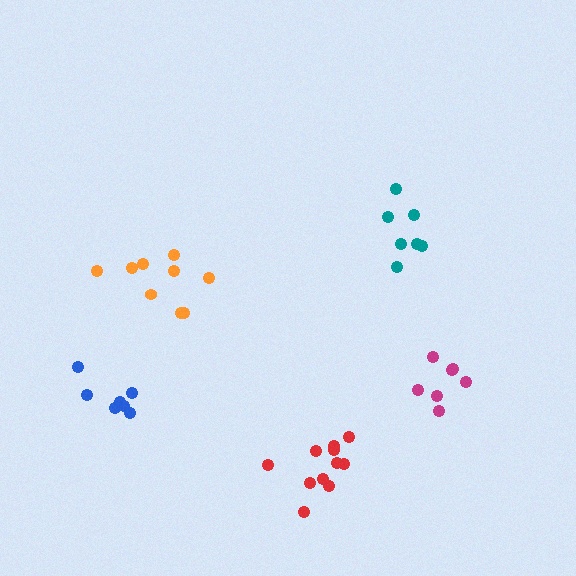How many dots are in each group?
Group 1: 7 dots, Group 2: 11 dots, Group 3: 9 dots, Group 4: 7 dots, Group 5: 7 dots (41 total).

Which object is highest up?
The teal cluster is topmost.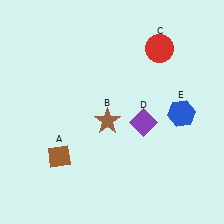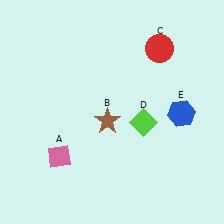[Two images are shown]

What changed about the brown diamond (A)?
In Image 1, A is brown. In Image 2, it changed to pink.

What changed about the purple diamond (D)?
In Image 1, D is purple. In Image 2, it changed to lime.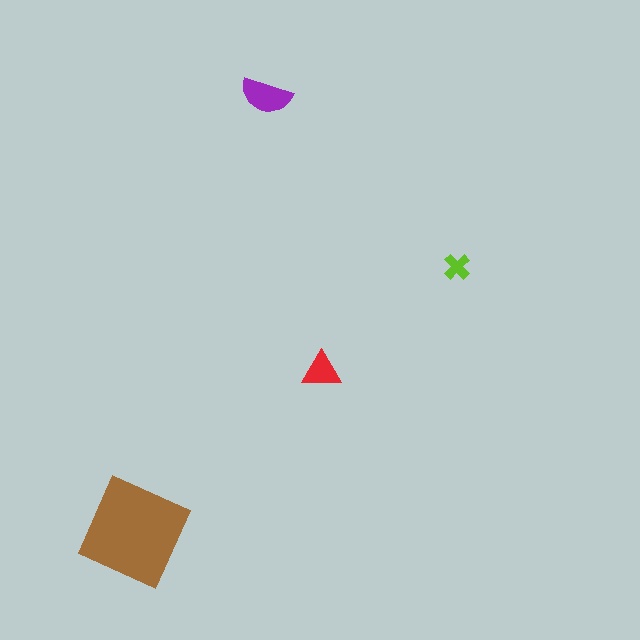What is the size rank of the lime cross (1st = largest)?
4th.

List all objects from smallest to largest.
The lime cross, the red triangle, the purple semicircle, the brown diamond.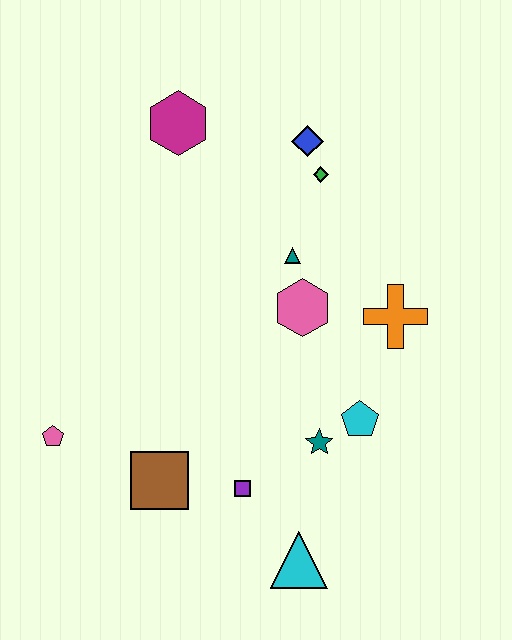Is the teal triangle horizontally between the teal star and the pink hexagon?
No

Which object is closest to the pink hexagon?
The teal triangle is closest to the pink hexagon.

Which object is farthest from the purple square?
The magenta hexagon is farthest from the purple square.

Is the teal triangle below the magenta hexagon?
Yes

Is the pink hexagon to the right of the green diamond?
No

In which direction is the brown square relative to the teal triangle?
The brown square is below the teal triangle.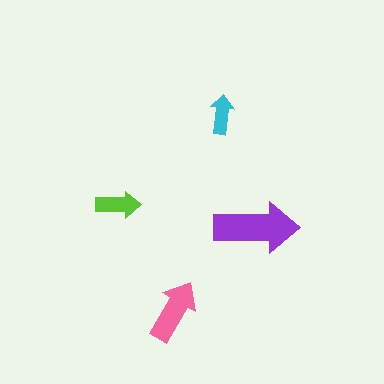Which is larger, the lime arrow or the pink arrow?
The pink one.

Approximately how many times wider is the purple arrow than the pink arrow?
About 1.5 times wider.